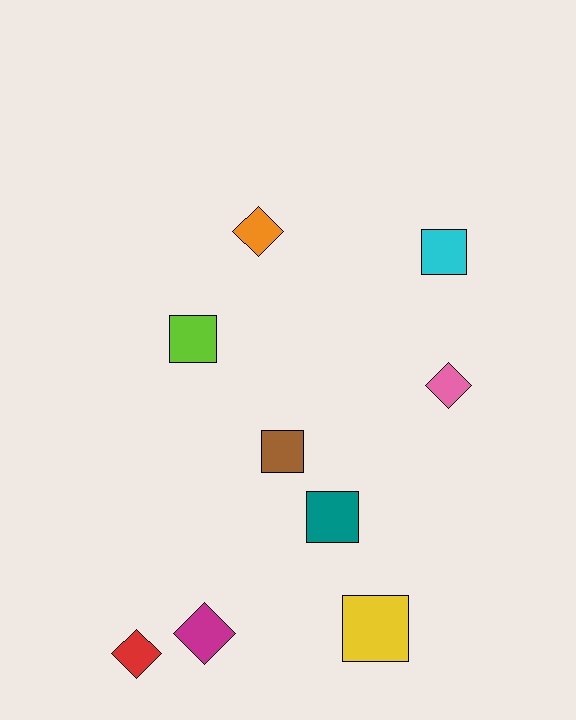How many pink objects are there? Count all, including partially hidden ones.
There is 1 pink object.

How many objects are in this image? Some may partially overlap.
There are 9 objects.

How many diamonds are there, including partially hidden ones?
There are 4 diamonds.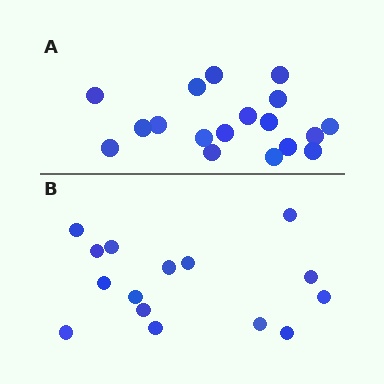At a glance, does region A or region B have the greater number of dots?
Region A (the top region) has more dots.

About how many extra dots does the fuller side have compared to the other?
Region A has just a few more — roughly 2 or 3 more dots than region B.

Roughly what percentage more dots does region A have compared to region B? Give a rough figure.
About 20% more.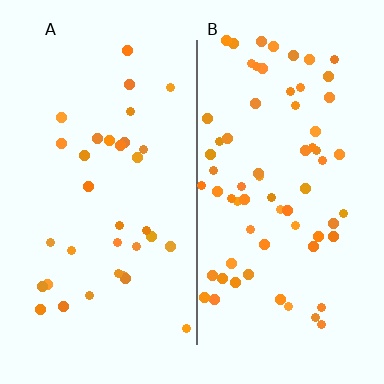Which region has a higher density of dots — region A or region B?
B (the right).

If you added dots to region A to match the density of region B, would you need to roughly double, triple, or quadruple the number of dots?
Approximately double.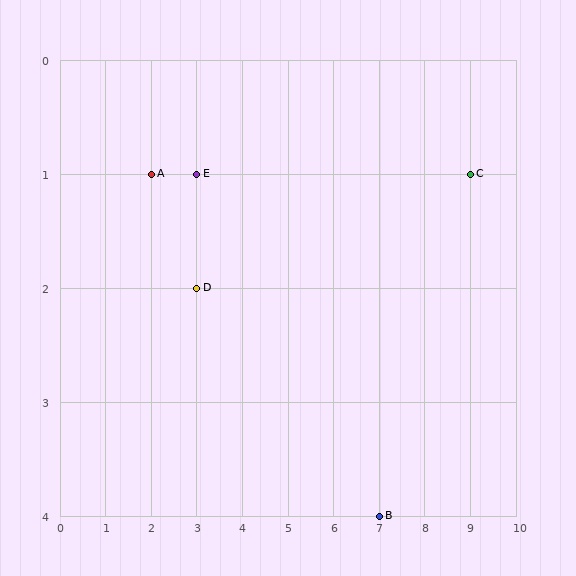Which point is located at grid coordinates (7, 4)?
Point B is at (7, 4).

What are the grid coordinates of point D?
Point D is at grid coordinates (3, 2).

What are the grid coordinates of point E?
Point E is at grid coordinates (3, 1).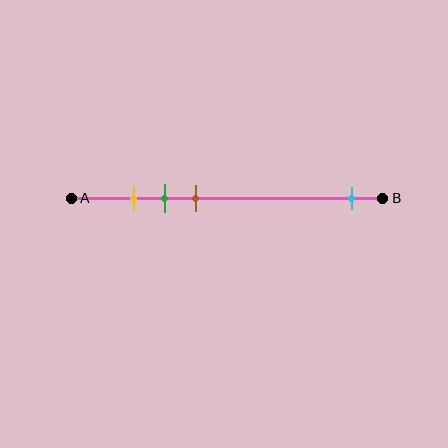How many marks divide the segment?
There are 4 marks dividing the segment.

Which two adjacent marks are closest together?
The yellow and green marks are the closest adjacent pair.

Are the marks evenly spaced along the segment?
No, the marks are not evenly spaced.